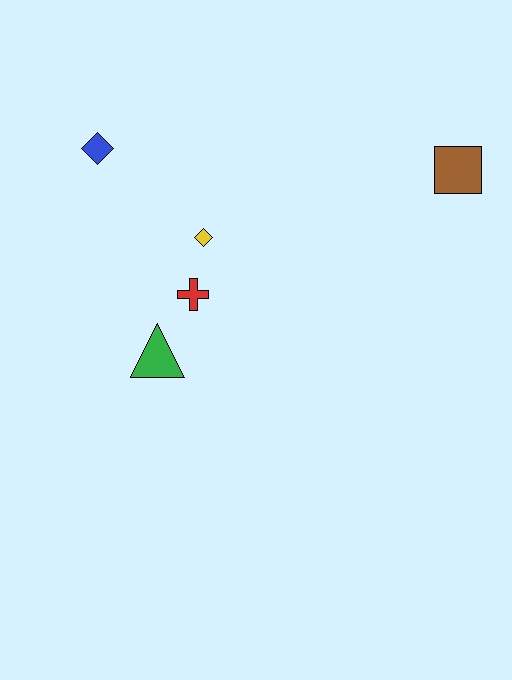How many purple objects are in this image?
There are no purple objects.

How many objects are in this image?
There are 5 objects.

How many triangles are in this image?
There is 1 triangle.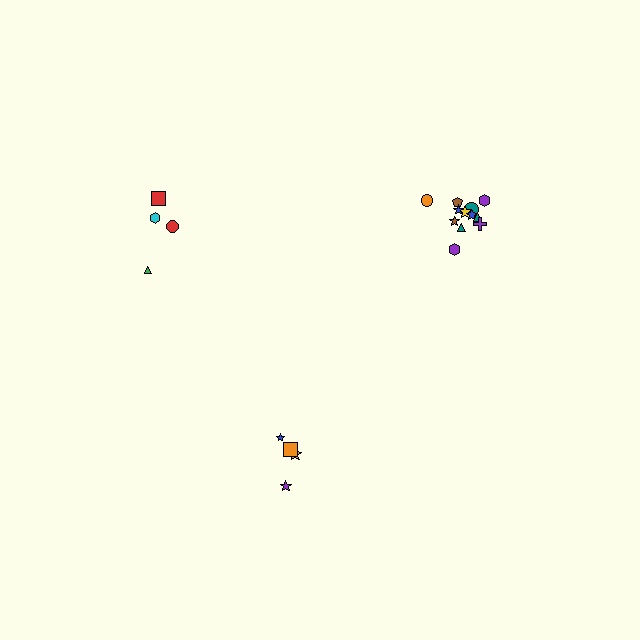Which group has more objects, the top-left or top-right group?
The top-right group.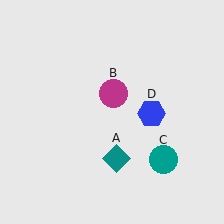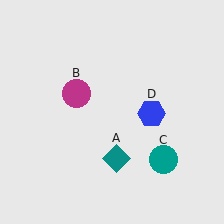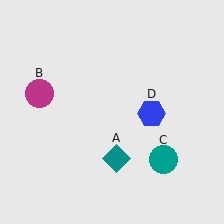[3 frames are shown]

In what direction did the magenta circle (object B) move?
The magenta circle (object B) moved left.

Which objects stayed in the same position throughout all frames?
Teal diamond (object A) and teal circle (object C) and blue hexagon (object D) remained stationary.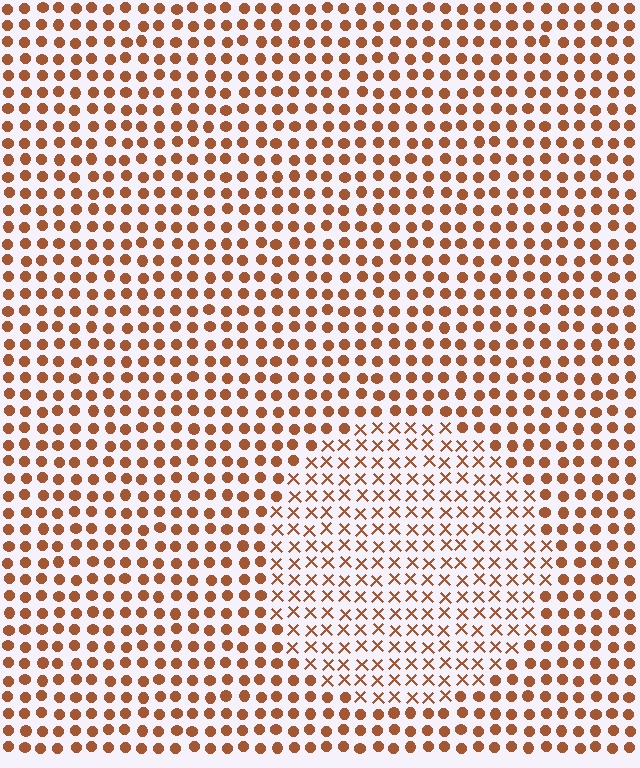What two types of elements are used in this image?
The image uses X marks inside the circle region and circles outside it.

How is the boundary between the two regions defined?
The boundary is defined by a change in element shape: X marks inside vs. circles outside. All elements share the same color and spacing.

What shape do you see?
I see a circle.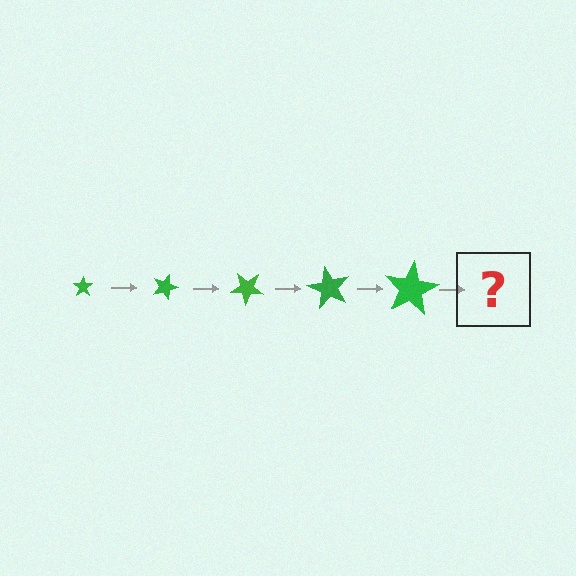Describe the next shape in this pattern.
It should be a star, larger than the previous one and rotated 100 degrees from the start.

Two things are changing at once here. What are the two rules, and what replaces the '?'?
The two rules are that the star grows larger each step and it rotates 20 degrees each step. The '?' should be a star, larger than the previous one and rotated 100 degrees from the start.